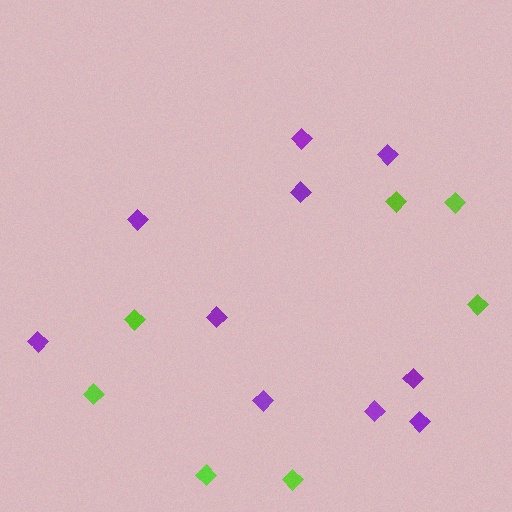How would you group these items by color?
There are 2 groups: one group of lime diamonds (7) and one group of purple diamonds (10).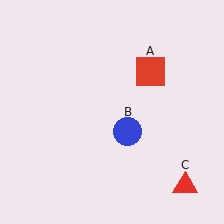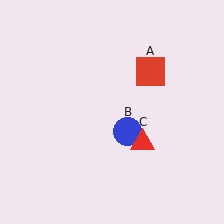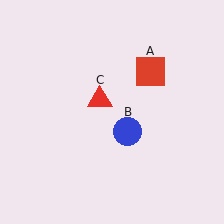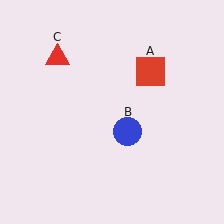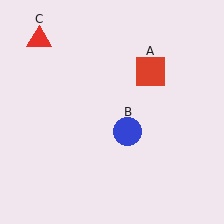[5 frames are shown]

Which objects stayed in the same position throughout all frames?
Red square (object A) and blue circle (object B) remained stationary.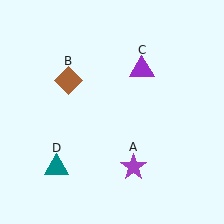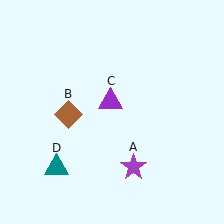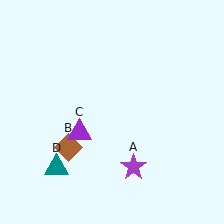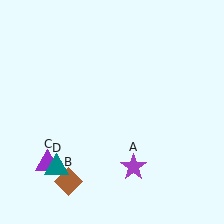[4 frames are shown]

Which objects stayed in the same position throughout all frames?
Purple star (object A) and teal triangle (object D) remained stationary.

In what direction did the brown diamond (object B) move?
The brown diamond (object B) moved down.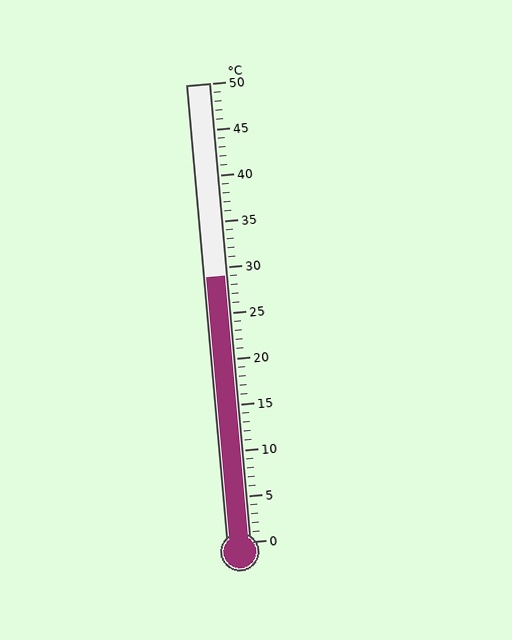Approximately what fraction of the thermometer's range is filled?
The thermometer is filled to approximately 60% of its range.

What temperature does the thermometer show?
The thermometer shows approximately 29°C.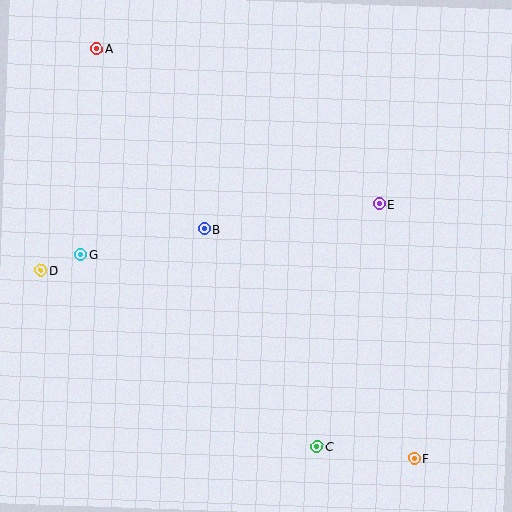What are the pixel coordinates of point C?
Point C is at (317, 447).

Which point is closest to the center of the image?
Point B at (204, 229) is closest to the center.